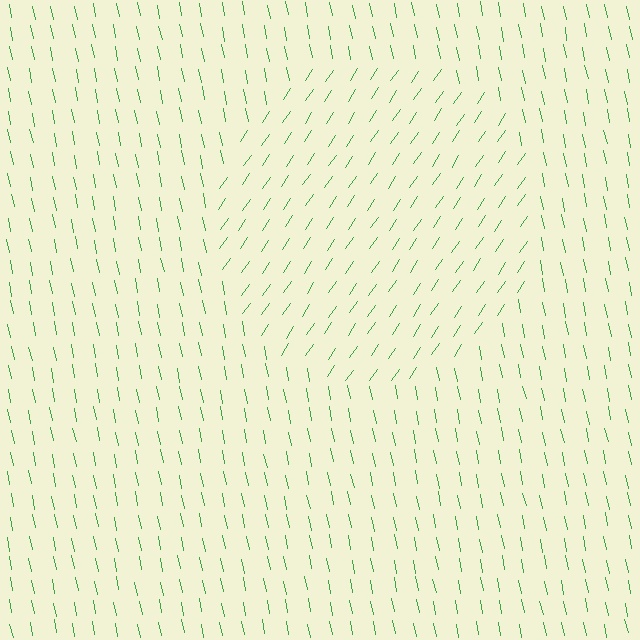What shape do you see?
I see a circle.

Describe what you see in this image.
The image is filled with small green line segments. A circle region in the image has lines oriented differently from the surrounding lines, creating a visible texture boundary.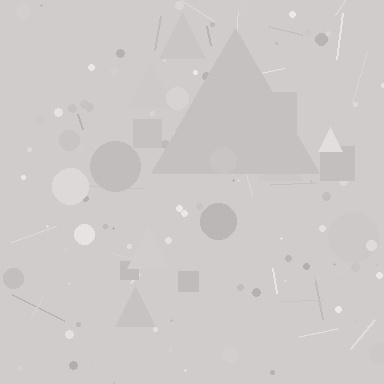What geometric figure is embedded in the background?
A triangle is embedded in the background.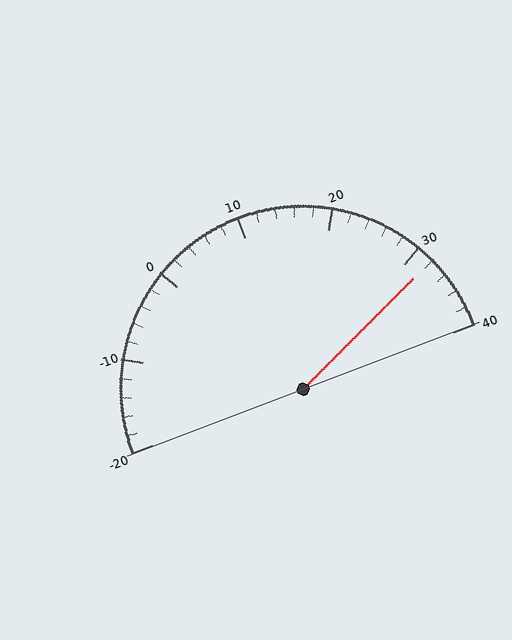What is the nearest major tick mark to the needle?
The nearest major tick mark is 30.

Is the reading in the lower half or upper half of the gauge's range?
The reading is in the upper half of the range (-20 to 40).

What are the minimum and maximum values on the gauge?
The gauge ranges from -20 to 40.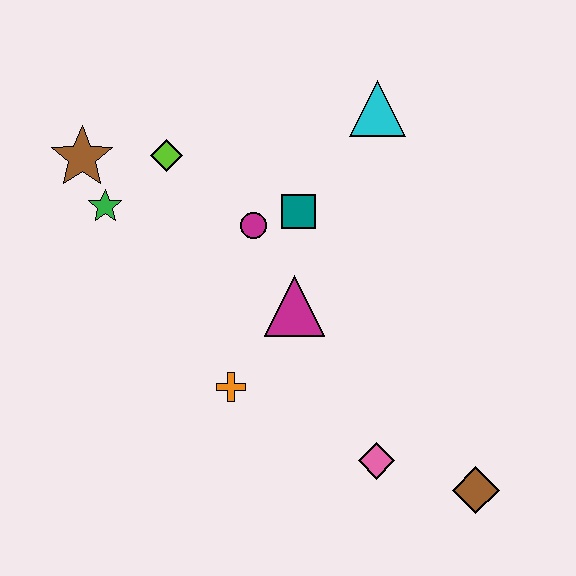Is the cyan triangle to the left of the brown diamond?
Yes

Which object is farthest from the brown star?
The brown diamond is farthest from the brown star.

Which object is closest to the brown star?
The green star is closest to the brown star.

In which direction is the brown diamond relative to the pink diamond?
The brown diamond is to the right of the pink diamond.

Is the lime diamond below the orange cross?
No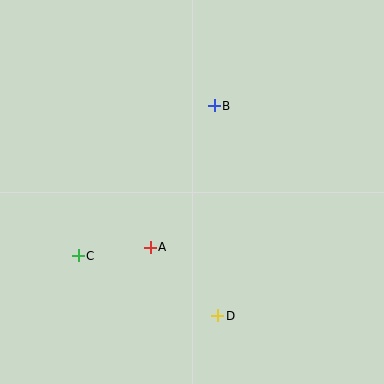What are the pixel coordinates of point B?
Point B is at (214, 106).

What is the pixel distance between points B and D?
The distance between B and D is 210 pixels.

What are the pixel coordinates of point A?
Point A is at (150, 247).